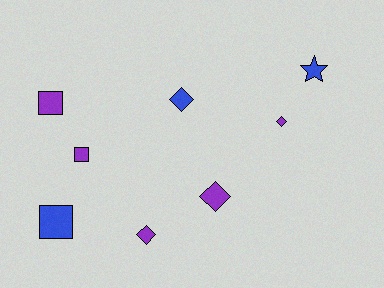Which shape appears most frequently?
Diamond, with 4 objects.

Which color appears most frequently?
Purple, with 5 objects.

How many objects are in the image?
There are 8 objects.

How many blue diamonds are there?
There is 1 blue diamond.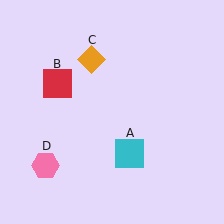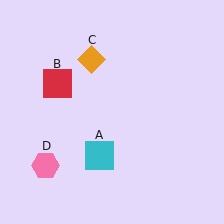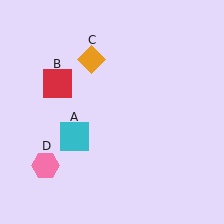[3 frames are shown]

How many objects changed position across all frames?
1 object changed position: cyan square (object A).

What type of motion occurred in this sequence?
The cyan square (object A) rotated clockwise around the center of the scene.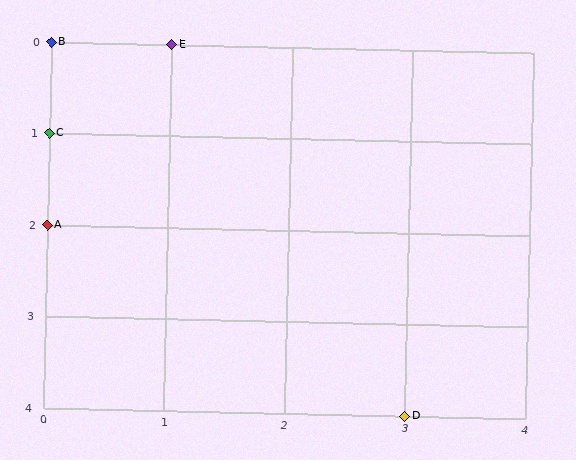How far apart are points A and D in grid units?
Points A and D are 3 columns and 2 rows apart (about 3.6 grid units diagonally).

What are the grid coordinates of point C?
Point C is at grid coordinates (0, 1).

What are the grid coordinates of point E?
Point E is at grid coordinates (1, 0).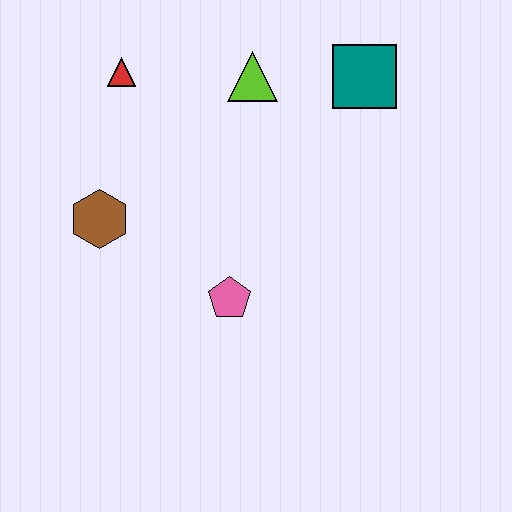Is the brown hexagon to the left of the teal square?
Yes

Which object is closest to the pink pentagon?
The brown hexagon is closest to the pink pentagon.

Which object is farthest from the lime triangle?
The pink pentagon is farthest from the lime triangle.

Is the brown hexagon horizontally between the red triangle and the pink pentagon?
No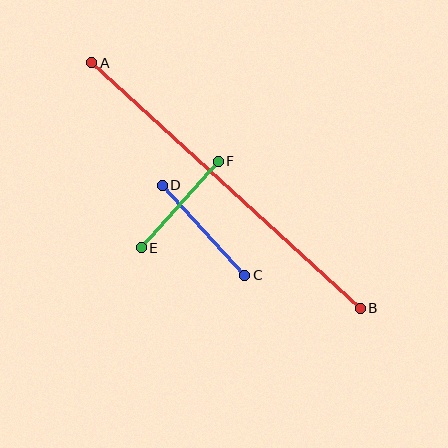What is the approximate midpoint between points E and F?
The midpoint is at approximately (180, 204) pixels.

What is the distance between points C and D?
The distance is approximately 122 pixels.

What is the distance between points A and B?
The distance is approximately 364 pixels.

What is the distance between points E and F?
The distance is approximately 116 pixels.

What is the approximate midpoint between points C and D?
The midpoint is at approximately (203, 230) pixels.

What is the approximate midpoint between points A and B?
The midpoint is at approximately (226, 185) pixels.